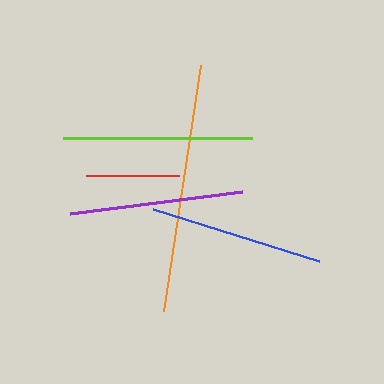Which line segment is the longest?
The orange line is the longest at approximately 249 pixels.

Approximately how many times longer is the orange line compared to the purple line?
The orange line is approximately 1.4 times the length of the purple line.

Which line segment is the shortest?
The red line is the shortest at approximately 93 pixels.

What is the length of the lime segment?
The lime segment is approximately 189 pixels long.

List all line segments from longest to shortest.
From longest to shortest: orange, lime, blue, purple, red.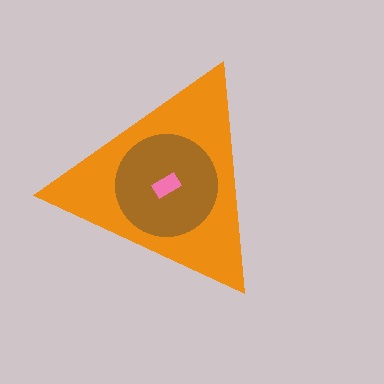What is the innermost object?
The pink rectangle.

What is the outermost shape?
The orange triangle.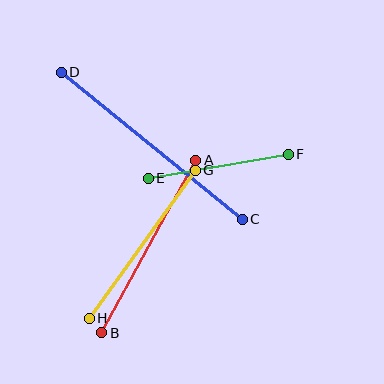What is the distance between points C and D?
The distance is approximately 233 pixels.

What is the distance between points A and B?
The distance is approximately 197 pixels.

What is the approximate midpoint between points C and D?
The midpoint is at approximately (152, 146) pixels.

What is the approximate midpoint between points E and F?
The midpoint is at approximately (218, 166) pixels.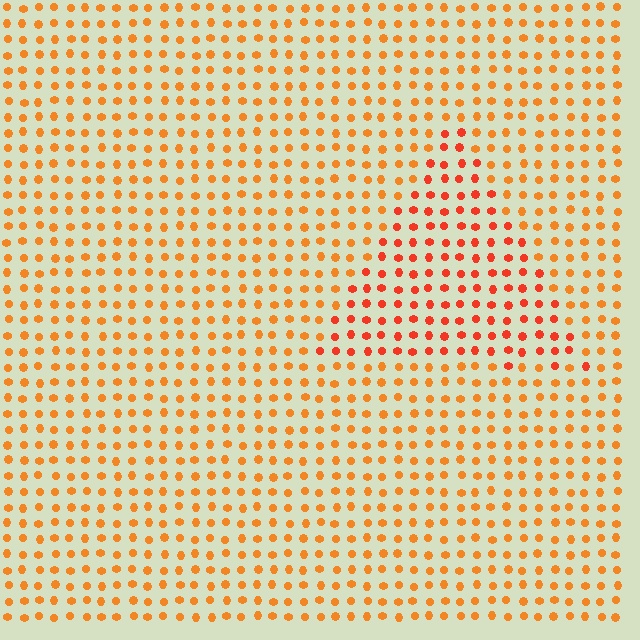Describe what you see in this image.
The image is filled with small orange elements in a uniform arrangement. A triangle-shaped region is visible where the elements are tinted to a slightly different hue, forming a subtle color boundary.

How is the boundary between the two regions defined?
The boundary is defined purely by a slight shift in hue (about 23 degrees). Spacing, size, and orientation are identical on both sides.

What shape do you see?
I see a triangle.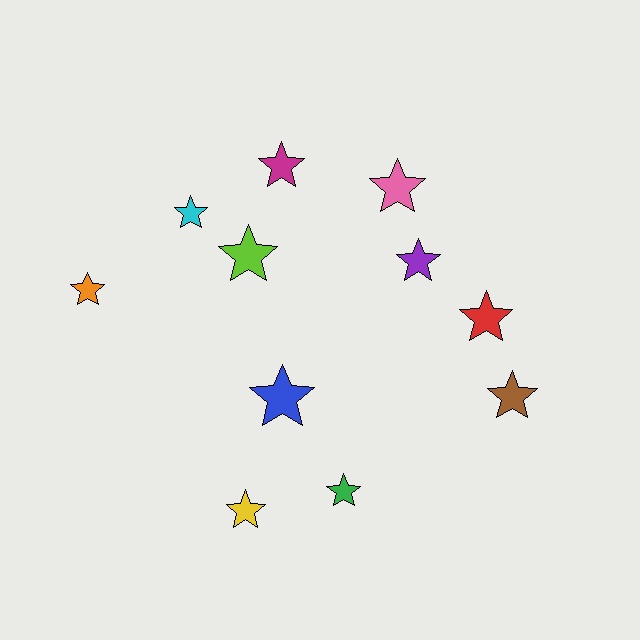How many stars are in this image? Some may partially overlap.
There are 11 stars.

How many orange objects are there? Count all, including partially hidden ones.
There is 1 orange object.